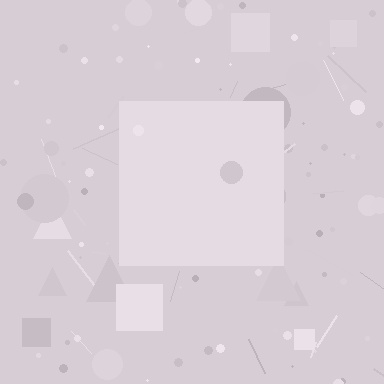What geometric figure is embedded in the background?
A square is embedded in the background.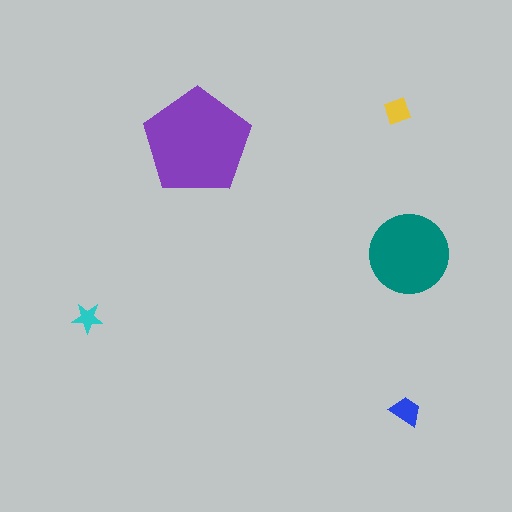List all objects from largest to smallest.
The purple pentagon, the teal circle, the blue trapezoid, the yellow diamond, the cyan star.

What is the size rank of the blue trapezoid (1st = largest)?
3rd.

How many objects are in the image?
There are 5 objects in the image.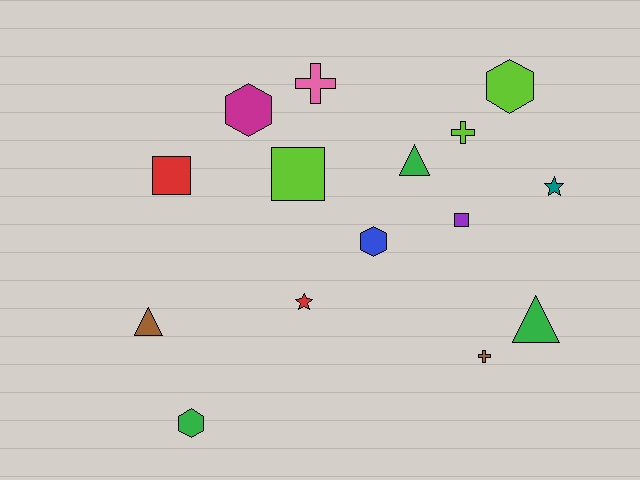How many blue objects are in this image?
There is 1 blue object.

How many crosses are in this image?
There are 3 crosses.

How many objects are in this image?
There are 15 objects.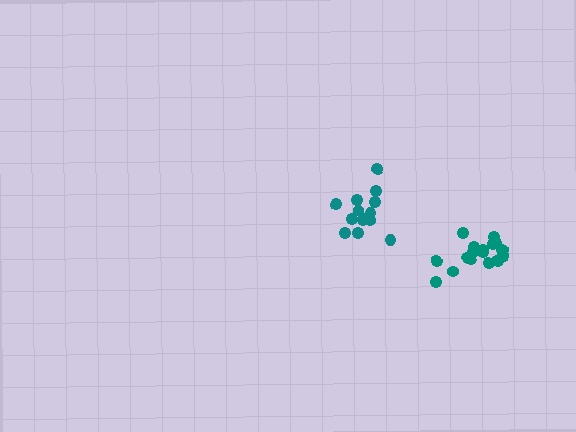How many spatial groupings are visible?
There are 2 spatial groupings.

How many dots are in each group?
Group 1: 19 dots, Group 2: 14 dots (33 total).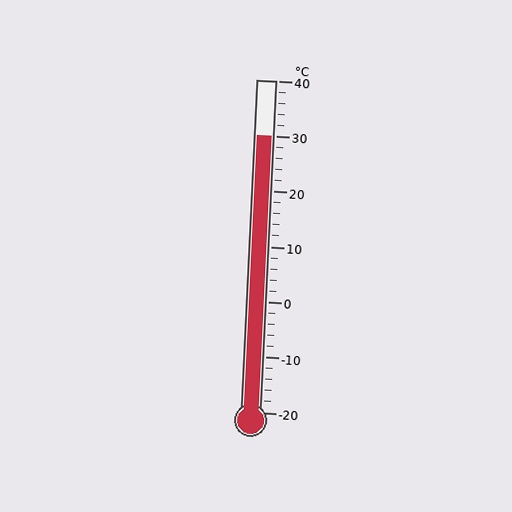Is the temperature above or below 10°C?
The temperature is above 10°C.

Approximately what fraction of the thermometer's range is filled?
The thermometer is filled to approximately 85% of its range.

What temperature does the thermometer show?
The thermometer shows approximately 30°C.